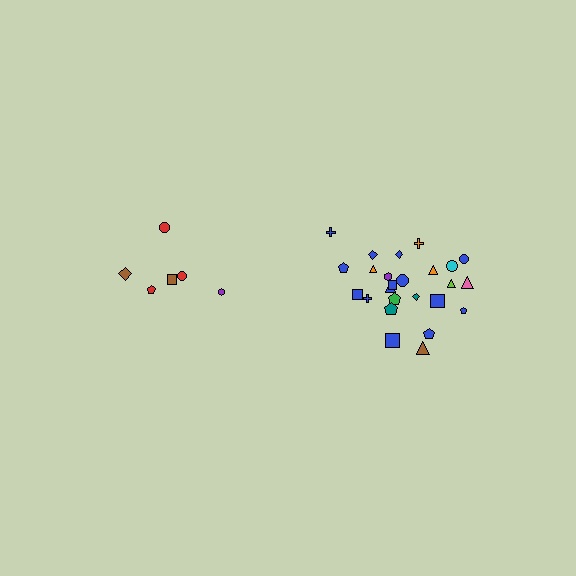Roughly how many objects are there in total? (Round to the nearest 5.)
Roughly 30 objects in total.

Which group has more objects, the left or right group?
The right group.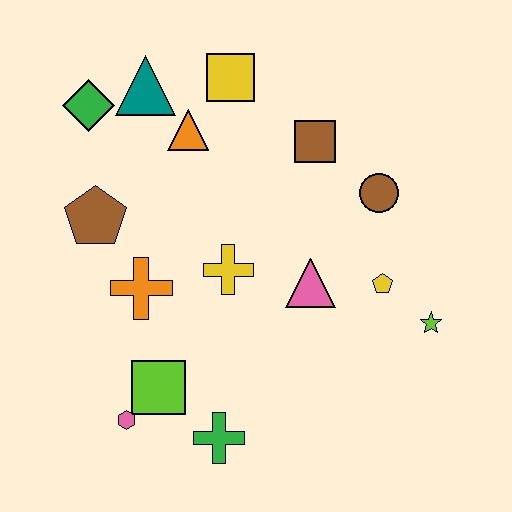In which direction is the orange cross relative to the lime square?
The orange cross is above the lime square.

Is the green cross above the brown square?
No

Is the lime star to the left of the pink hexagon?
No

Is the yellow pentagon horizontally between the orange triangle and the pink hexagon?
No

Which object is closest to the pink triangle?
The yellow pentagon is closest to the pink triangle.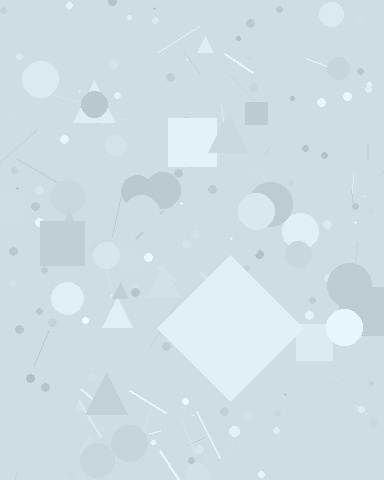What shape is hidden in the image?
A diamond is hidden in the image.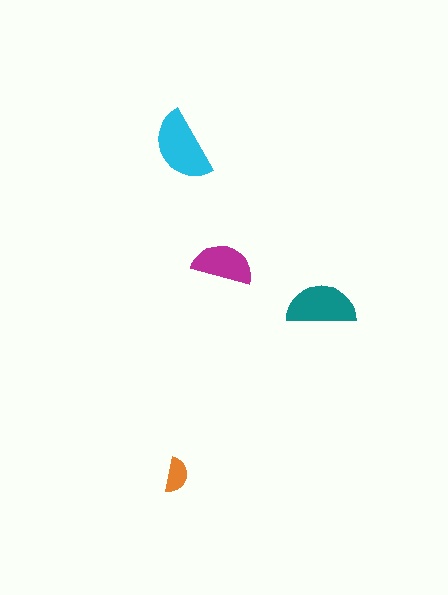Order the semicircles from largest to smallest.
the cyan one, the teal one, the magenta one, the orange one.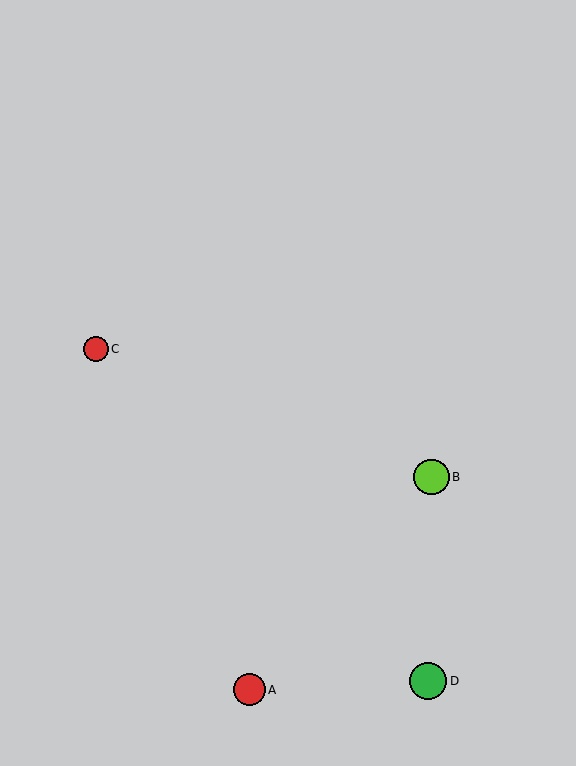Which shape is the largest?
The green circle (labeled D) is the largest.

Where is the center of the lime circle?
The center of the lime circle is at (432, 477).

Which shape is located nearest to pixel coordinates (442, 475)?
The lime circle (labeled B) at (432, 477) is nearest to that location.